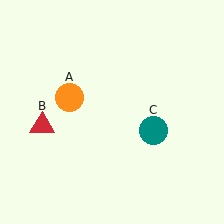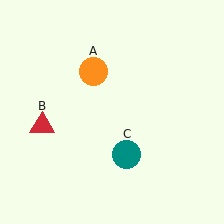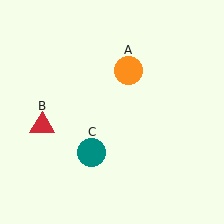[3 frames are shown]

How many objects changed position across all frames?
2 objects changed position: orange circle (object A), teal circle (object C).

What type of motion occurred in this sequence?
The orange circle (object A), teal circle (object C) rotated clockwise around the center of the scene.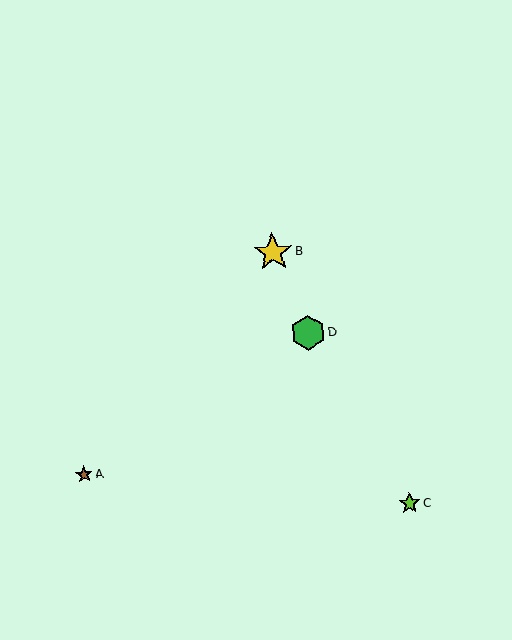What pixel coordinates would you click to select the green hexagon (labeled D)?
Click at (308, 333) to select the green hexagon D.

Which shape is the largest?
The yellow star (labeled B) is the largest.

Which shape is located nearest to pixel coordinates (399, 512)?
The lime star (labeled C) at (410, 503) is nearest to that location.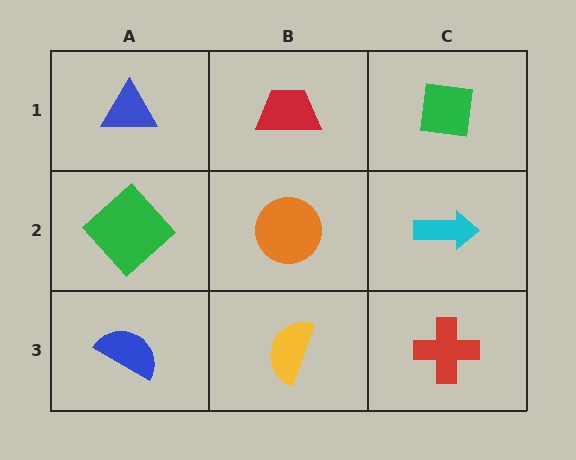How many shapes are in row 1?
3 shapes.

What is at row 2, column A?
A green diamond.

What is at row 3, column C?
A red cross.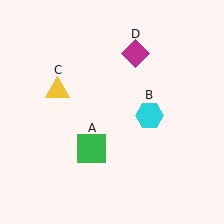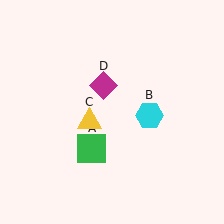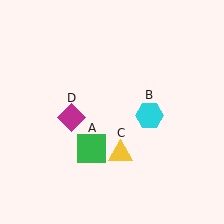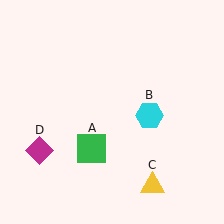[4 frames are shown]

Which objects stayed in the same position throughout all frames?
Green square (object A) and cyan hexagon (object B) remained stationary.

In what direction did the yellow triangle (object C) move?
The yellow triangle (object C) moved down and to the right.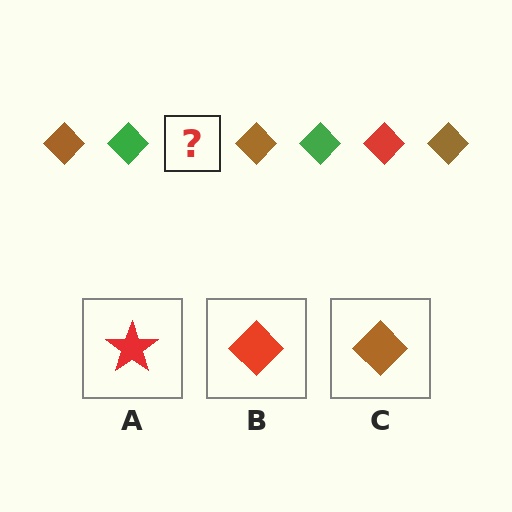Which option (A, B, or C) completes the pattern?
B.